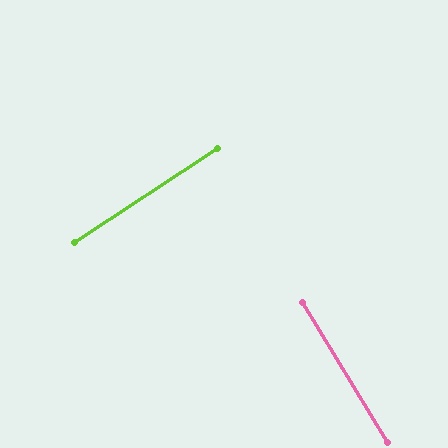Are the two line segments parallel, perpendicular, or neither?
Perpendicular — they meet at approximately 88°.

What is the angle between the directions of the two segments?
Approximately 88 degrees.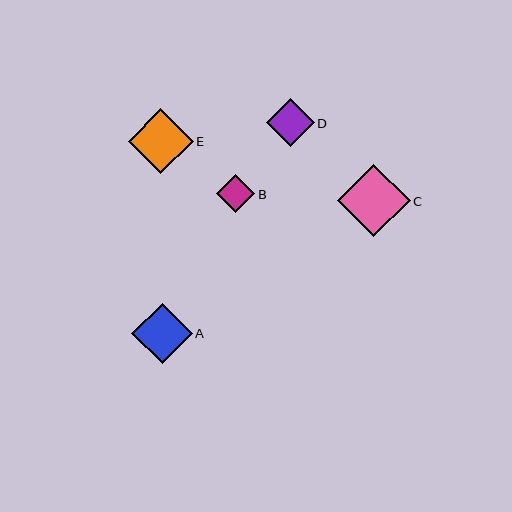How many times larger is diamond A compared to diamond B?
Diamond A is approximately 1.6 times the size of diamond B.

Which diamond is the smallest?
Diamond B is the smallest with a size of approximately 38 pixels.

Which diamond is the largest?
Diamond C is the largest with a size of approximately 72 pixels.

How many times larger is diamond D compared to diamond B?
Diamond D is approximately 1.3 times the size of diamond B.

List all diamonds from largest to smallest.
From largest to smallest: C, E, A, D, B.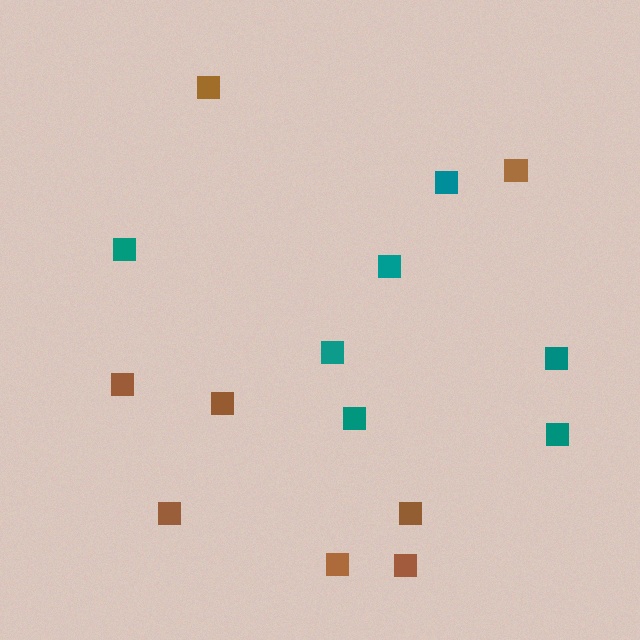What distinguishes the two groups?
There are 2 groups: one group of brown squares (8) and one group of teal squares (7).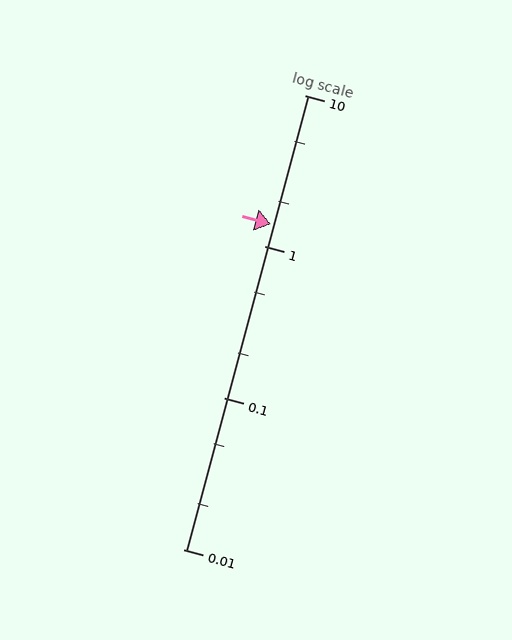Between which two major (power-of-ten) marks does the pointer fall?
The pointer is between 1 and 10.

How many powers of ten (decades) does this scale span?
The scale spans 3 decades, from 0.01 to 10.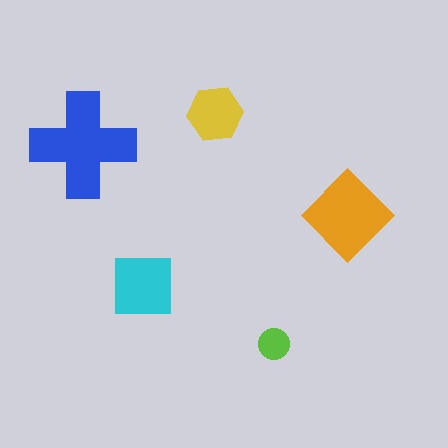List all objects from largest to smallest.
The blue cross, the orange diamond, the cyan square, the yellow hexagon, the lime circle.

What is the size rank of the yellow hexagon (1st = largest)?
4th.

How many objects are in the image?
There are 5 objects in the image.